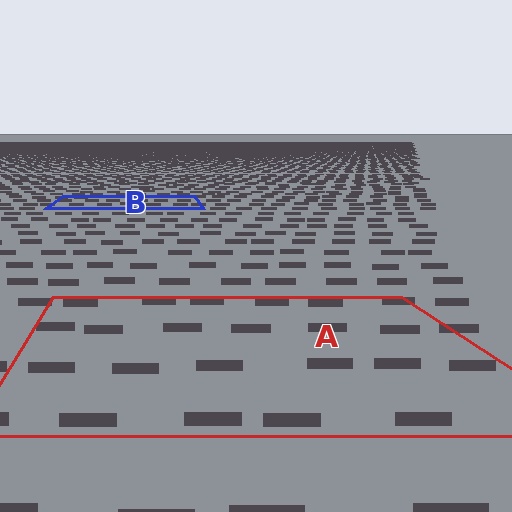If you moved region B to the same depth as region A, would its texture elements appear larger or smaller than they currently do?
They would appear larger. At a closer depth, the same texture elements are projected at a bigger on-screen size.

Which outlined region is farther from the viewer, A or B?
Region B is farther from the viewer — the texture elements inside it appear smaller and more densely packed.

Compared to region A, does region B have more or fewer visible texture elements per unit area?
Region B has more texture elements per unit area — they are packed more densely because it is farther away.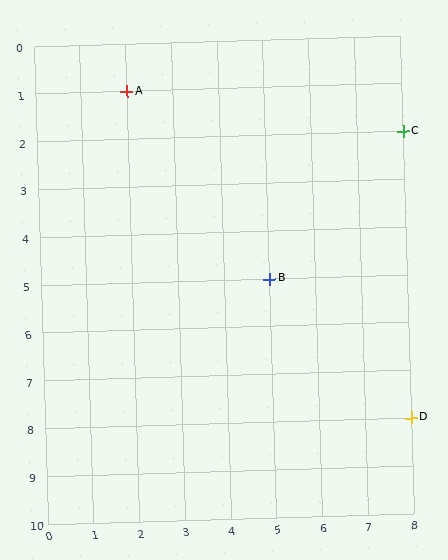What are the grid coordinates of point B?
Point B is at grid coordinates (5, 5).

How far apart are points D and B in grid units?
Points D and B are 3 columns and 3 rows apart (about 4.2 grid units diagonally).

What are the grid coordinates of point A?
Point A is at grid coordinates (2, 1).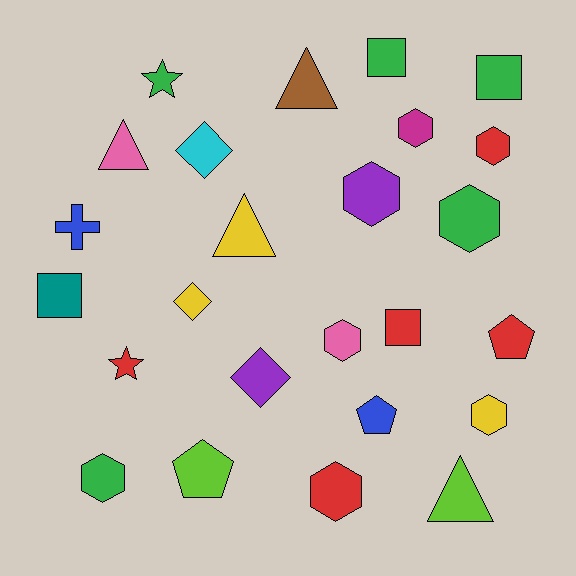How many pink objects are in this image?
There are 2 pink objects.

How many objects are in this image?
There are 25 objects.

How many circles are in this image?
There are no circles.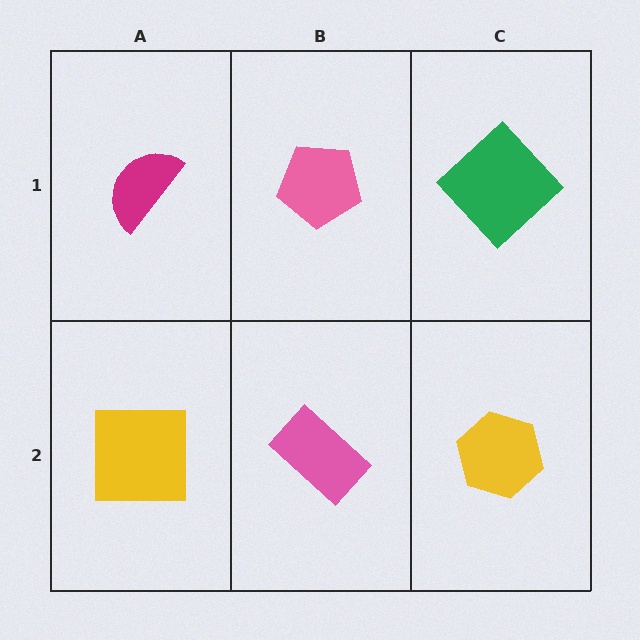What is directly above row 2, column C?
A green diamond.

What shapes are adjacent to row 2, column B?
A pink pentagon (row 1, column B), a yellow square (row 2, column A), a yellow hexagon (row 2, column C).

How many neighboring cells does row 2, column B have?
3.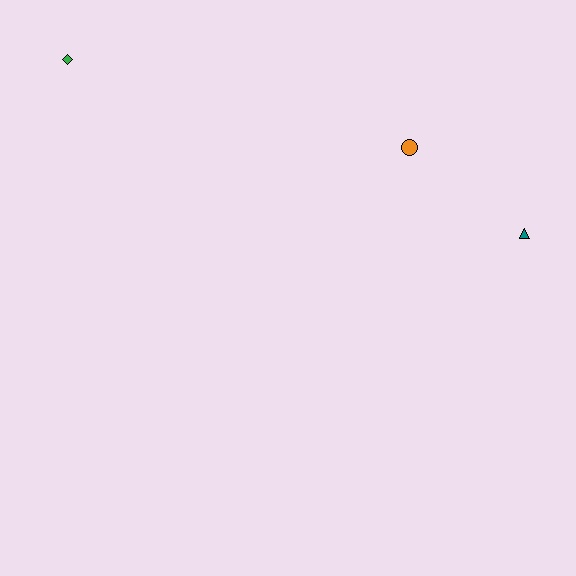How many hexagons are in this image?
There are no hexagons.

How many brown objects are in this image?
There are no brown objects.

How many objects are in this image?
There are 3 objects.